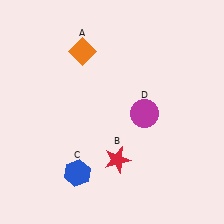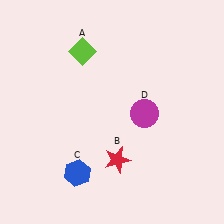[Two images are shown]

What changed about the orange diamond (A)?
In Image 1, A is orange. In Image 2, it changed to lime.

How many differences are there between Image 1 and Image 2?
There is 1 difference between the two images.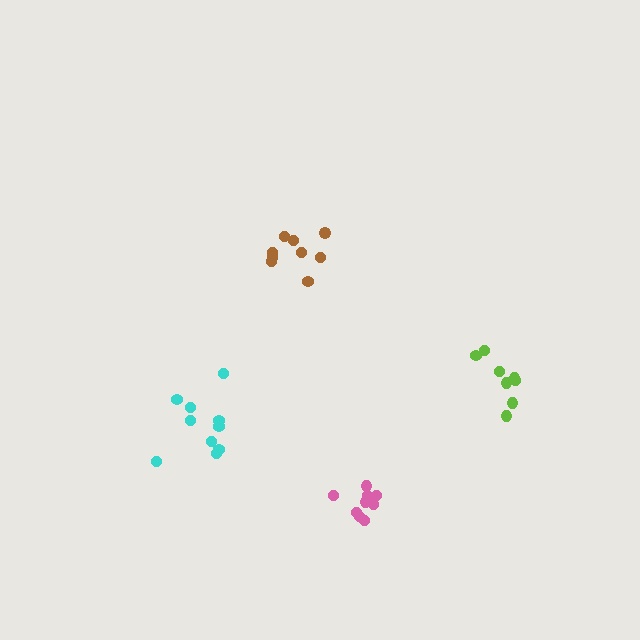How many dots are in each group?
Group 1: 9 dots, Group 2: 10 dots, Group 3: 9 dots, Group 4: 8 dots (36 total).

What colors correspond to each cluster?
The clusters are colored: pink, cyan, brown, lime.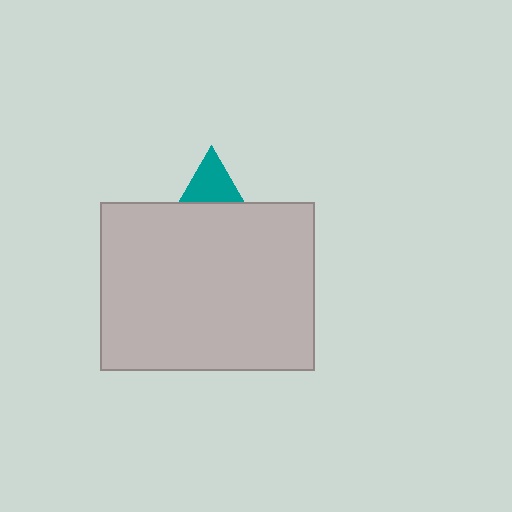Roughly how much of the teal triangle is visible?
A small part of it is visible (roughly 38%).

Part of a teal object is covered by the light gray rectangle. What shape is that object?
It is a triangle.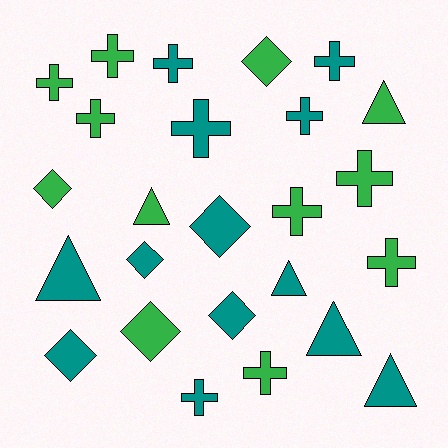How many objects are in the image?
There are 25 objects.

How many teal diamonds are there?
There are 4 teal diamonds.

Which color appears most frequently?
Teal, with 13 objects.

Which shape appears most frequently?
Cross, with 12 objects.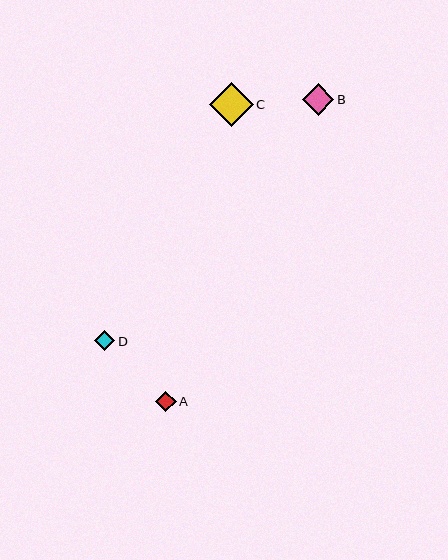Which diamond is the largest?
Diamond C is the largest with a size of approximately 44 pixels.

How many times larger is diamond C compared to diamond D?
Diamond C is approximately 2.2 times the size of diamond D.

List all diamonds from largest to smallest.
From largest to smallest: C, B, A, D.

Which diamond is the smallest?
Diamond D is the smallest with a size of approximately 20 pixels.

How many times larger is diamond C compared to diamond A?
Diamond C is approximately 2.2 times the size of diamond A.